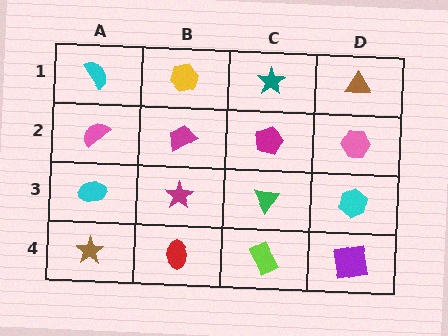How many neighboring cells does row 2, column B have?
4.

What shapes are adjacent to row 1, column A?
A pink semicircle (row 2, column A), a yellow hexagon (row 1, column B).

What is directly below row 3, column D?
A purple square.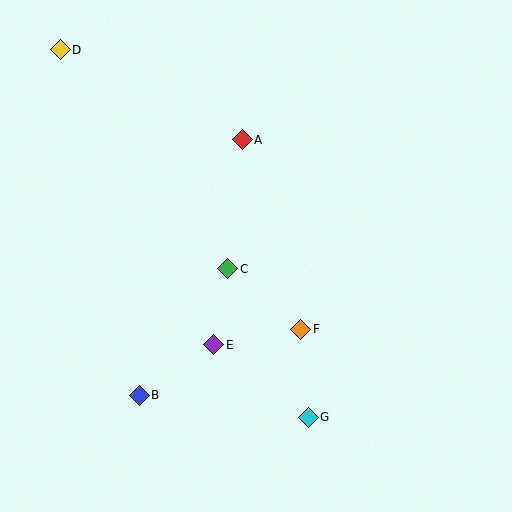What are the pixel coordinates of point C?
Point C is at (228, 269).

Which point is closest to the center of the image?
Point C at (228, 269) is closest to the center.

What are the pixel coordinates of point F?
Point F is at (301, 329).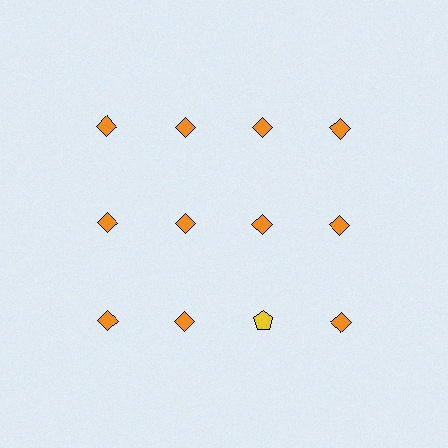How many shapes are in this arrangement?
There are 12 shapes arranged in a grid pattern.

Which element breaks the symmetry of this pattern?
The yellow pentagon in the third row, center column breaks the symmetry. All other shapes are orange diamonds.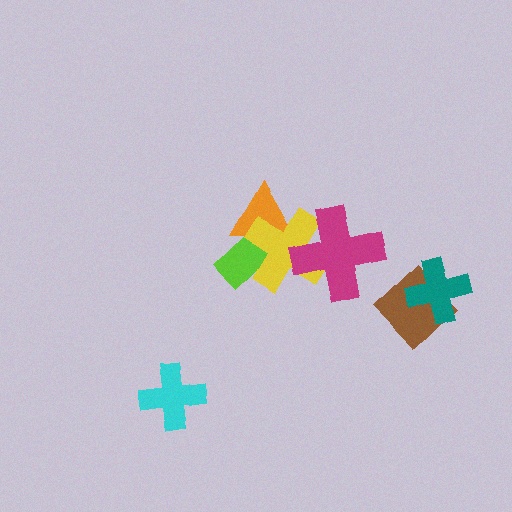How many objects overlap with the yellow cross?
3 objects overlap with the yellow cross.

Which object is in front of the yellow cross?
The magenta cross is in front of the yellow cross.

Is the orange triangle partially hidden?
Yes, it is partially covered by another shape.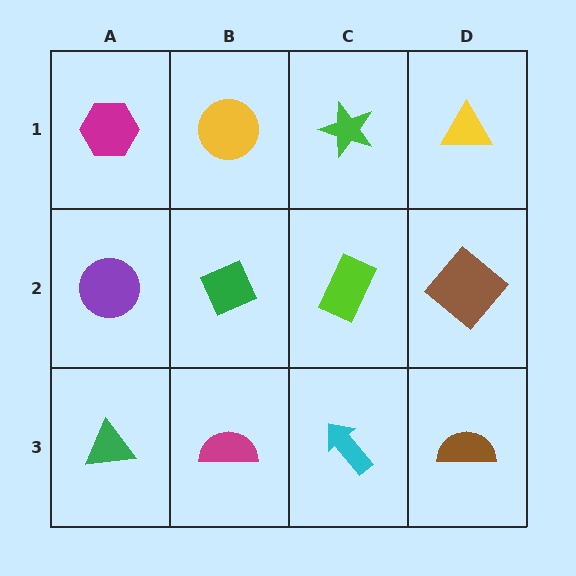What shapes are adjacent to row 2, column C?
A green star (row 1, column C), a cyan arrow (row 3, column C), a green diamond (row 2, column B), a brown diamond (row 2, column D).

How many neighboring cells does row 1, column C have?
3.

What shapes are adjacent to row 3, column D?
A brown diamond (row 2, column D), a cyan arrow (row 3, column C).